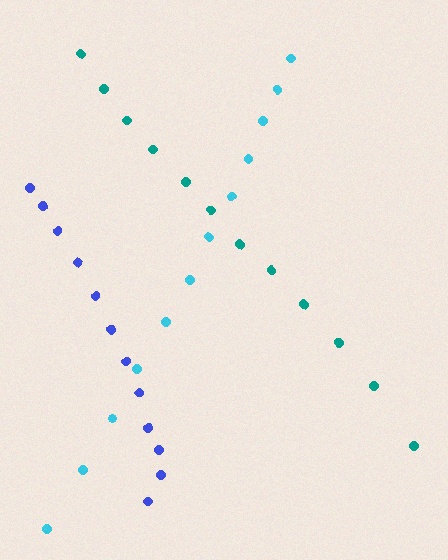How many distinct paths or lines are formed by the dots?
There are 3 distinct paths.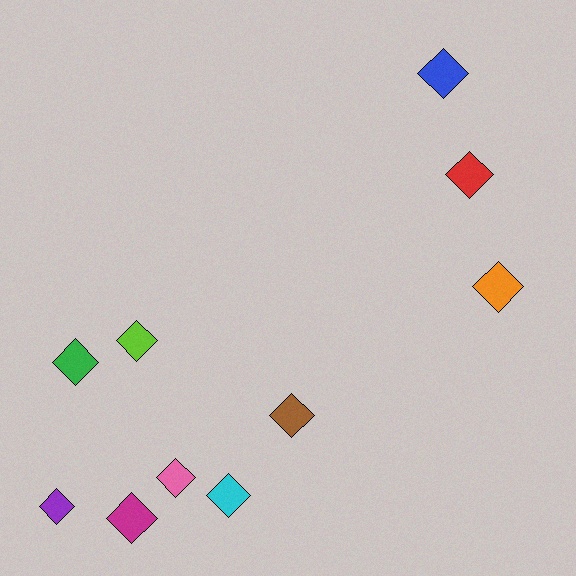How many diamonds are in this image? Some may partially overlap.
There are 10 diamonds.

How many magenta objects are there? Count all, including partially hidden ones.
There is 1 magenta object.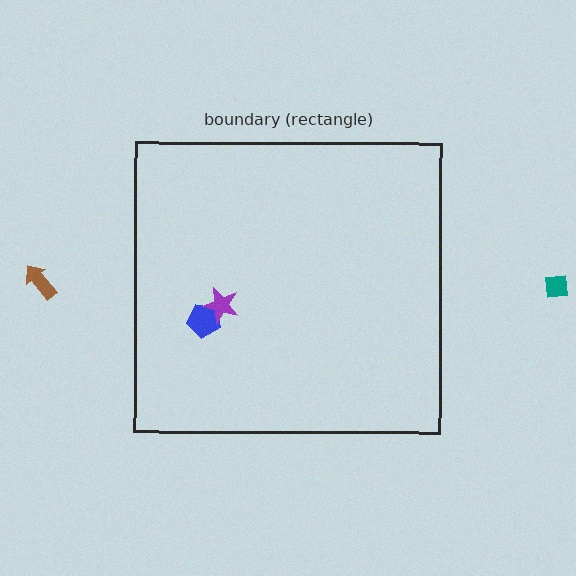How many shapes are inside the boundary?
2 inside, 2 outside.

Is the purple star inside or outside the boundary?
Inside.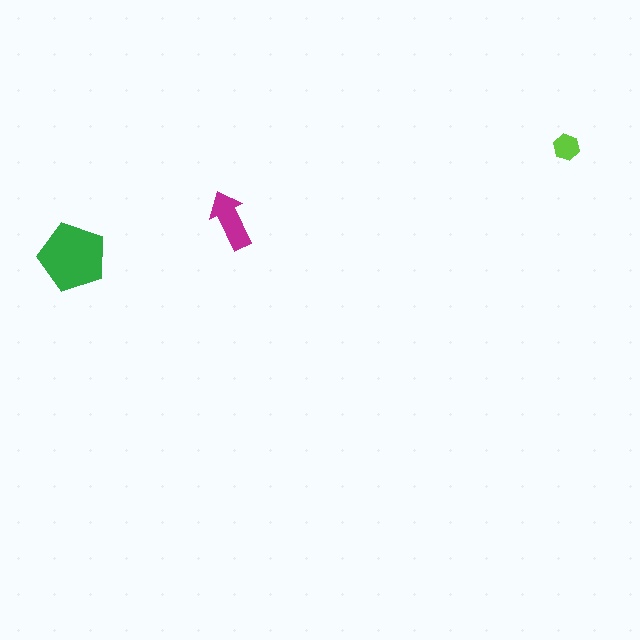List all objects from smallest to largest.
The lime hexagon, the magenta arrow, the green pentagon.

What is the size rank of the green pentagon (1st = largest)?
1st.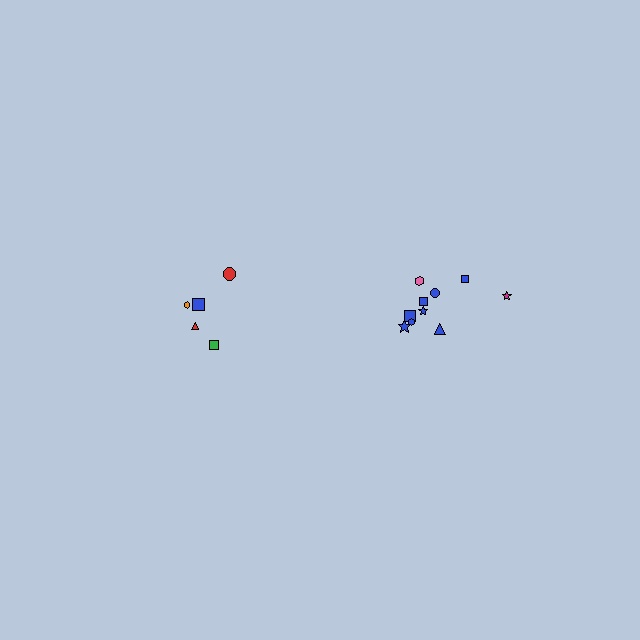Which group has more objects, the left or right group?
The right group.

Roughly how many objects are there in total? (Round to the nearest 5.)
Roughly 15 objects in total.